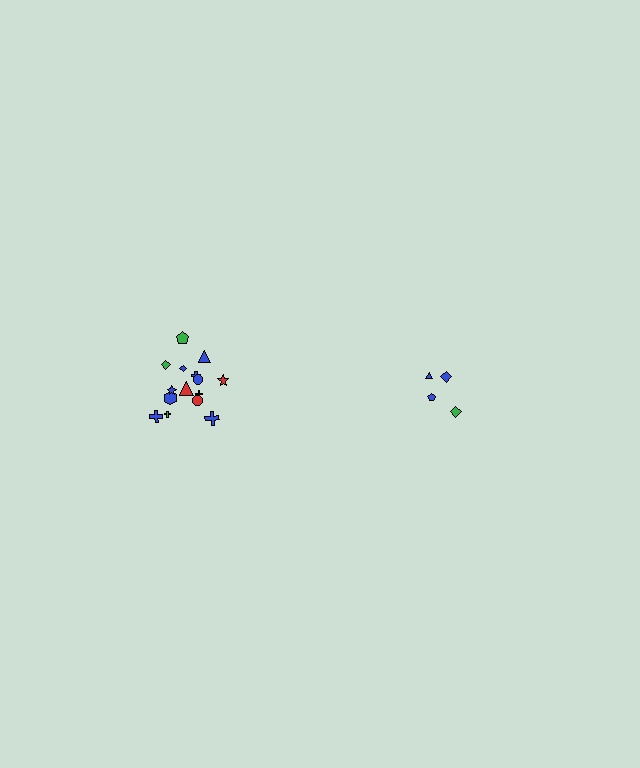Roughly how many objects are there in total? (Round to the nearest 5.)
Roughly 20 objects in total.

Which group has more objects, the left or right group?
The left group.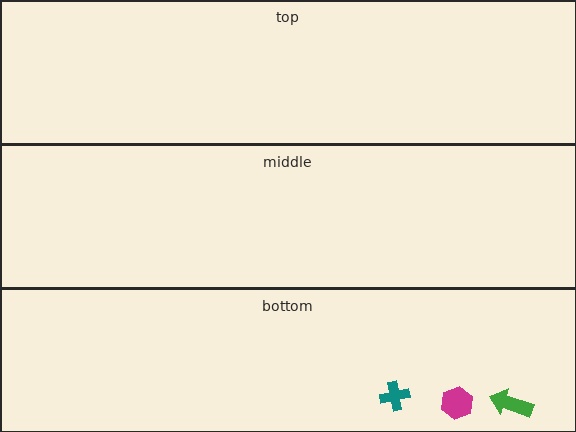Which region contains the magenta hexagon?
The bottom region.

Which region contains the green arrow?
The bottom region.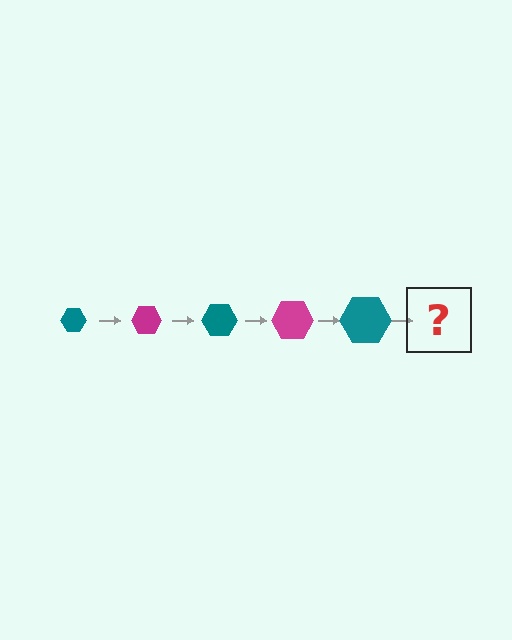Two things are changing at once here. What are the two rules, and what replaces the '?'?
The two rules are that the hexagon grows larger each step and the color cycles through teal and magenta. The '?' should be a magenta hexagon, larger than the previous one.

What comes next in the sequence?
The next element should be a magenta hexagon, larger than the previous one.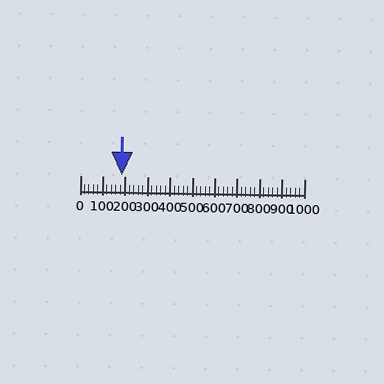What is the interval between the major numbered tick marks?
The major tick marks are spaced 100 units apart.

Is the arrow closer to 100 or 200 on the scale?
The arrow is closer to 200.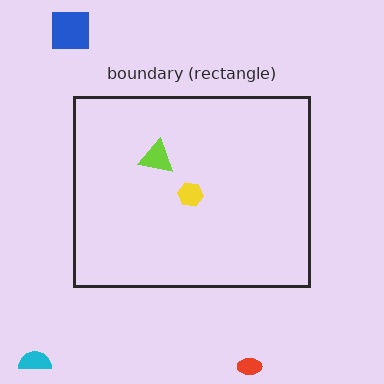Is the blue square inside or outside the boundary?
Outside.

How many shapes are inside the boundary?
2 inside, 3 outside.